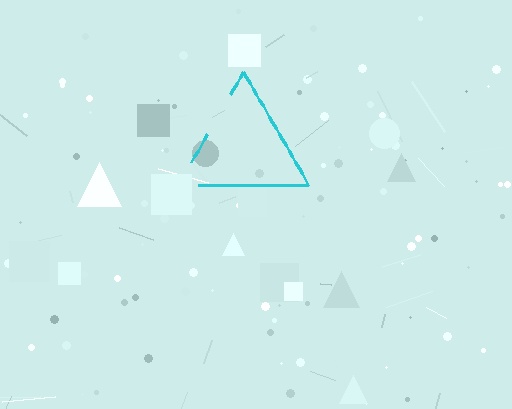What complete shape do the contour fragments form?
The contour fragments form a triangle.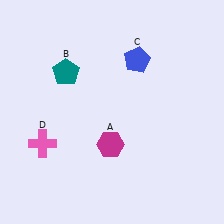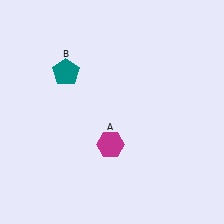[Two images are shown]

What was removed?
The blue pentagon (C), the pink cross (D) were removed in Image 2.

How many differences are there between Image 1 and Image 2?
There are 2 differences between the two images.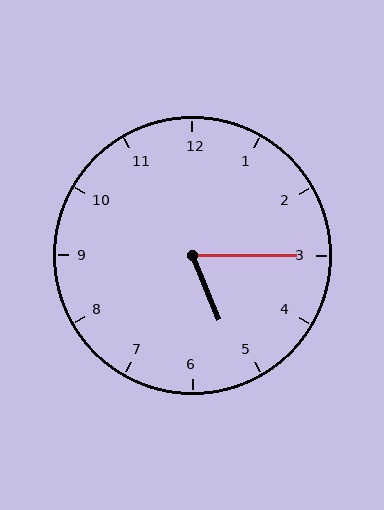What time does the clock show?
5:15.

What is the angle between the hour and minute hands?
Approximately 68 degrees.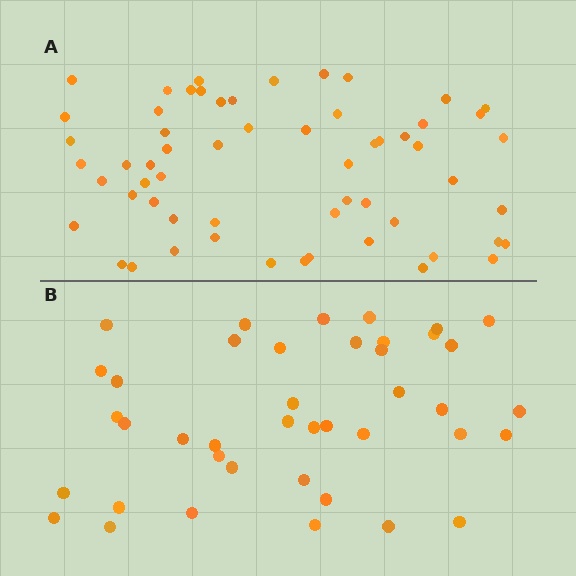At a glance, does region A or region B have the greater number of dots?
Region A (the top region) has more dots.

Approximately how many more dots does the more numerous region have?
Region A has approximately 20 more dots than region B.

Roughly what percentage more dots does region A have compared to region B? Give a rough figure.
About 45% more.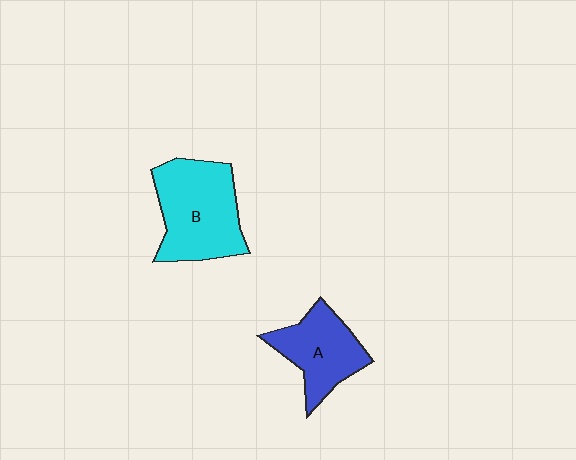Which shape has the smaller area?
Shape A (blue).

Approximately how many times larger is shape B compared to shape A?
Approximately 1.4 times.